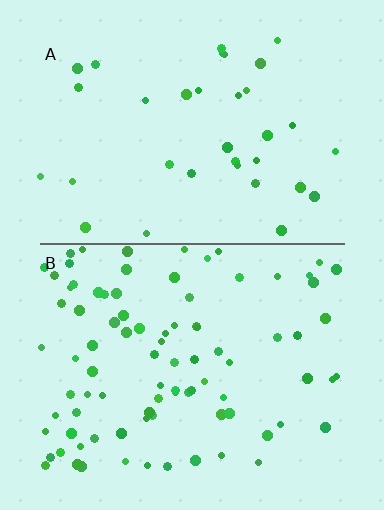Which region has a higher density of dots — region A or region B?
B (the bottom).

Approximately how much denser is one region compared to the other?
Approximately 2.6× — region B over region A.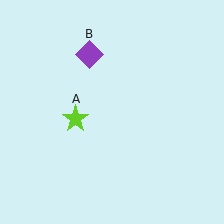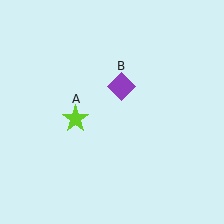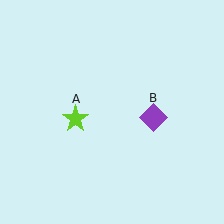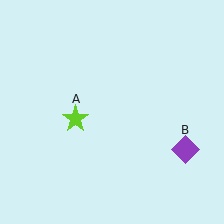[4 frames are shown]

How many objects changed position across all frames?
1 object changed position: purple diamond (object B).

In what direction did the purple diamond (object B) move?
The purple diamond (object B) moved down and to the right.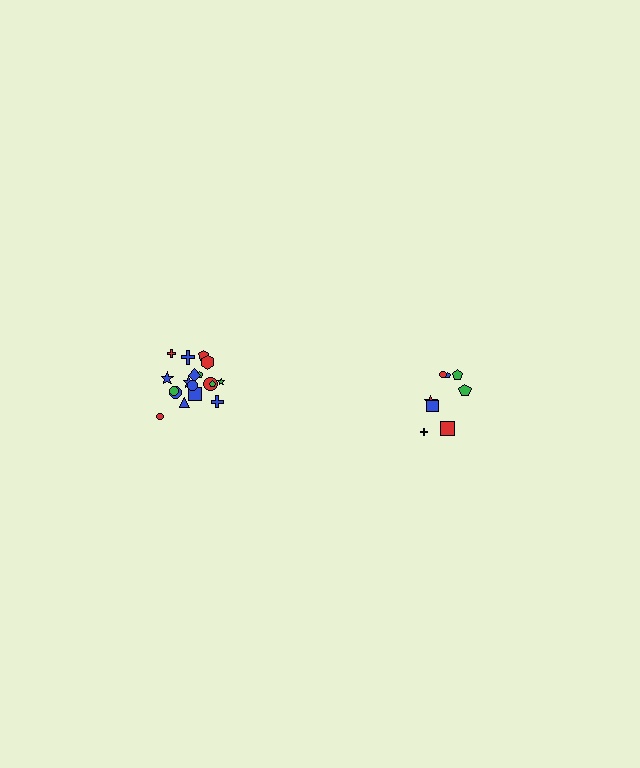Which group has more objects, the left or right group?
The left group.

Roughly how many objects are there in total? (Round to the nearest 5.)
Roughly 25 objects in total.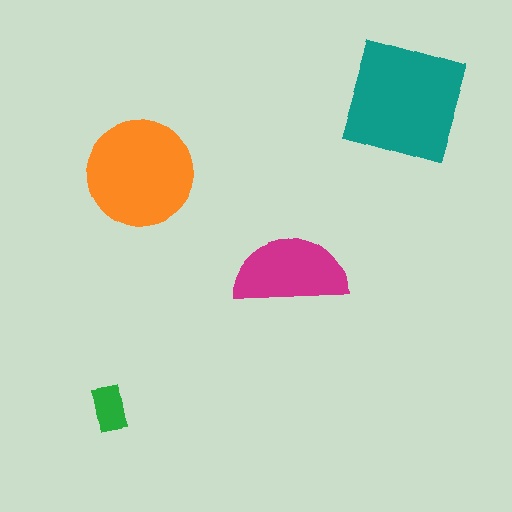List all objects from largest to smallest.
The teal square, the orange circle, the magenta semicircle, the green rectangle.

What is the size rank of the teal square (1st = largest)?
1st.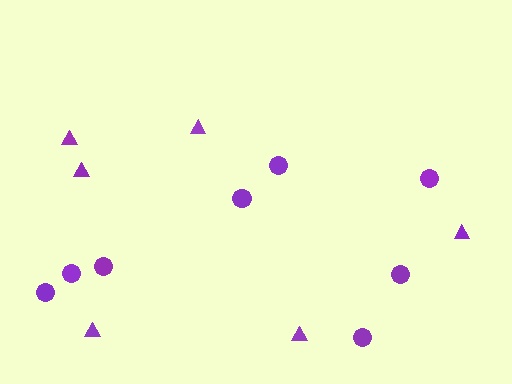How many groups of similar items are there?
There are 2 groups: one group of triangles (6) and one group of circles (8).